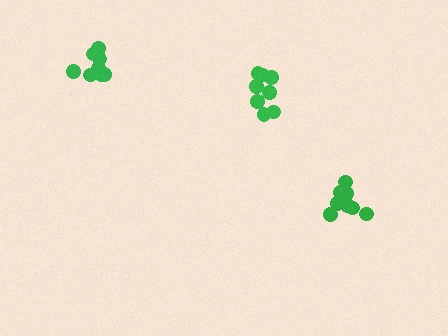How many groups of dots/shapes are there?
There are 3 groups.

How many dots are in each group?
Group 1: 11 dots, Group 2: 8 dots, Group 3: 8 dots (27 total).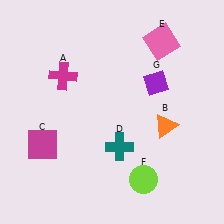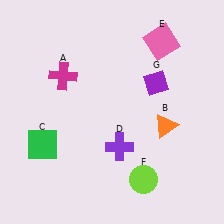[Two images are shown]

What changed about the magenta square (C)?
In Image 1, C is magenta. In Image 2, it changed to green.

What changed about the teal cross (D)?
In Image 1, D is teal. In Image 2, it changed to purple.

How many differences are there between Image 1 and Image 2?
There are 2 differences between the two images.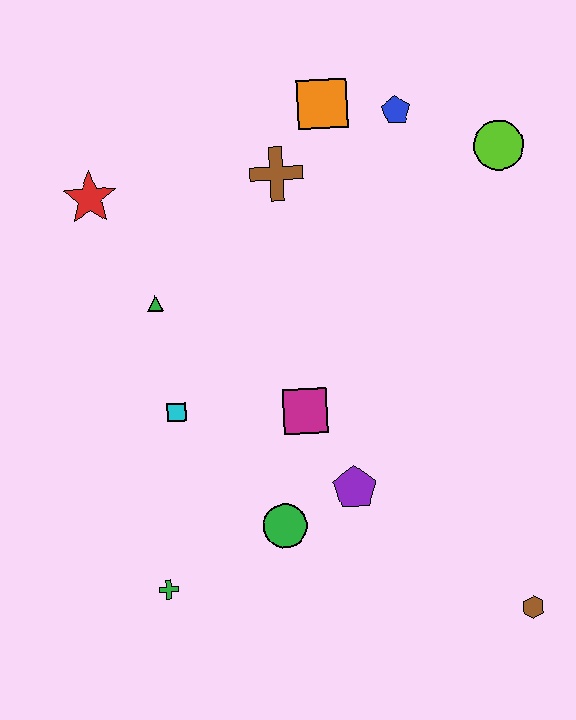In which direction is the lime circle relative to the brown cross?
The lime circle is to the right of the brown cross.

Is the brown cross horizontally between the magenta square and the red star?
Yes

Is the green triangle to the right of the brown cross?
No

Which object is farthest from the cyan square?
The lime circle is farthest from the cyan square.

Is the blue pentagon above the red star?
Yes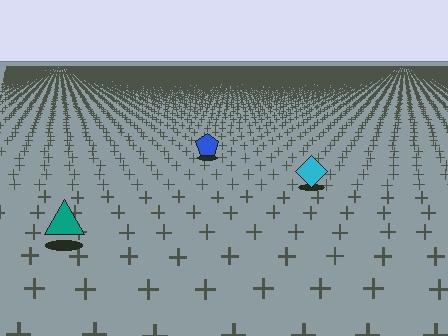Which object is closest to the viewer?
The teal triangle is closest. The texture marks near it are larger and more spread out.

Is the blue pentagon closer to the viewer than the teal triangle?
No. The teal triangle is closer — you can tell from the texture gradient: the ground texture is coarser near it.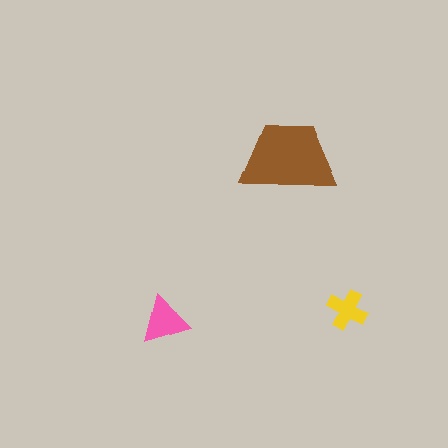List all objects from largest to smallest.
The brown trapezoid, the pink triangle, the yellow cross.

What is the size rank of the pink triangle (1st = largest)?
2nd.